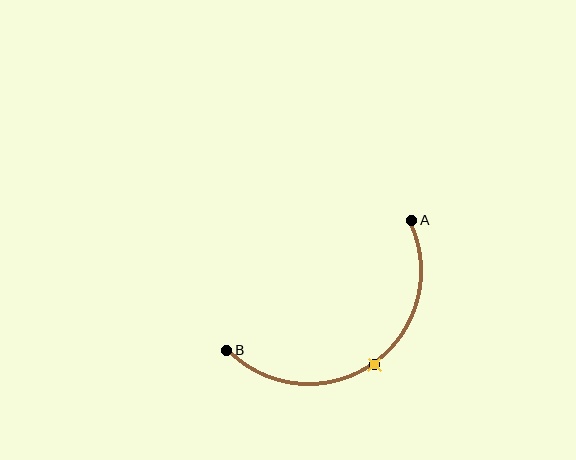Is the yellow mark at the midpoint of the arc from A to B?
Yes. The yellow mark lies on the arc at equal arc-length from both A and B — it is the arc midpoint.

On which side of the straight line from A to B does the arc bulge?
The arc bulges below and to the right of the straight line connecting A and B.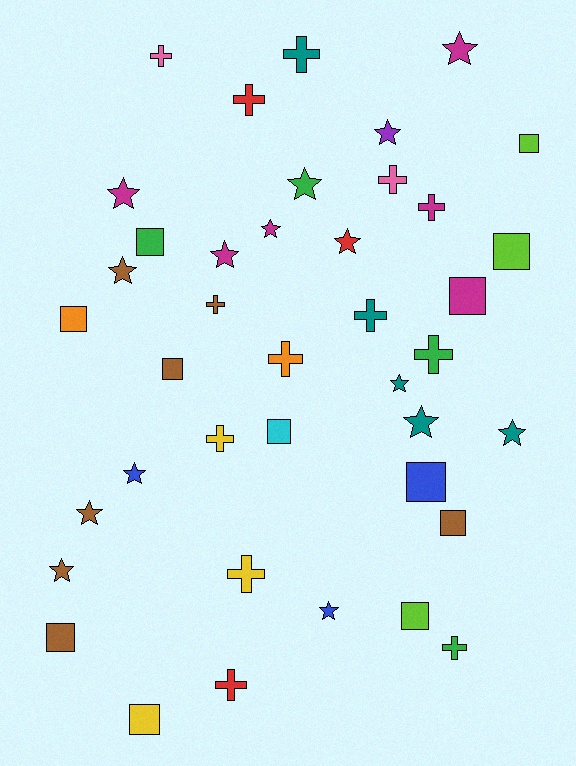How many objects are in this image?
There are 40 objects.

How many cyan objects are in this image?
There is 1 cyan object.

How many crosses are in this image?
There are 13 crosses.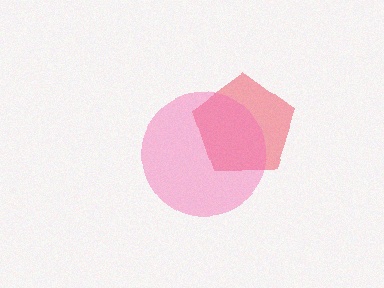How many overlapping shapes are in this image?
There are 2 overlapping shapes in the image.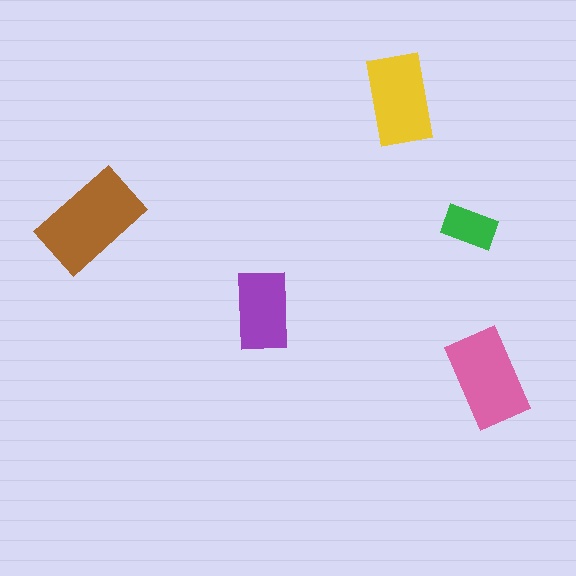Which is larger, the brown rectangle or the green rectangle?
The brown one.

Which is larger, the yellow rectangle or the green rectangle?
The yellow one.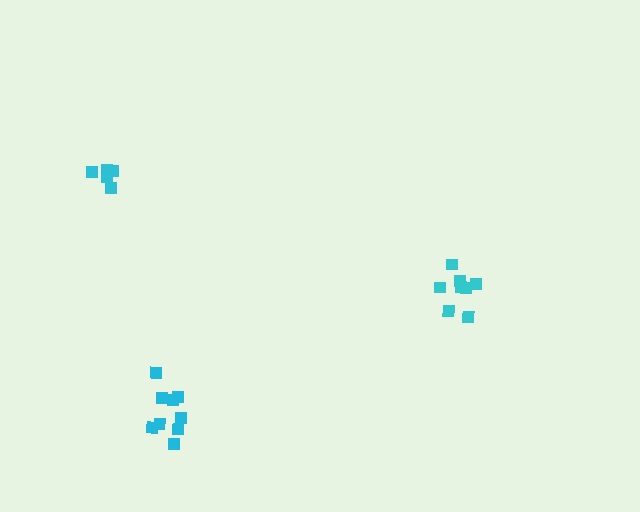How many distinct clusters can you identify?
There are 3 distinct clusters.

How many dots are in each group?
Group 1: 9 dots, Group 2: 8 dots, Group 3: 5 dots (22 total).